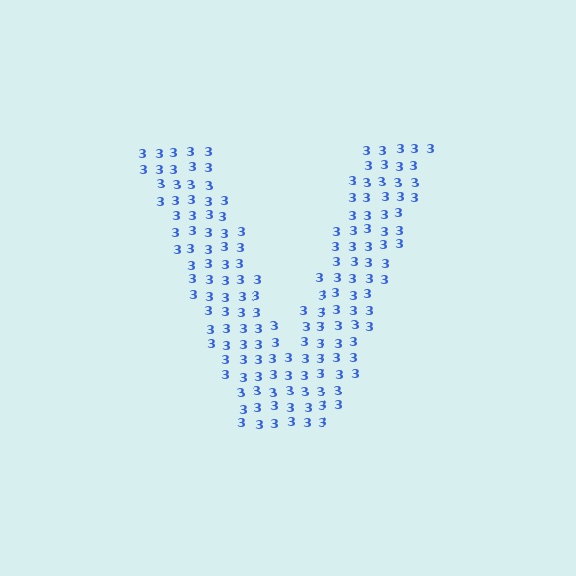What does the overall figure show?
The overall figure shows the letter V.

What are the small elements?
The small elements are digit 3's.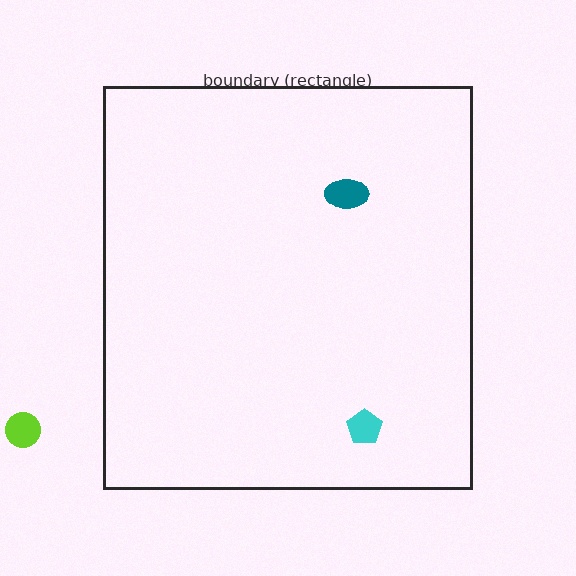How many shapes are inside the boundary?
2 inside, 1 outside.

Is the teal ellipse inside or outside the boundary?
Inside.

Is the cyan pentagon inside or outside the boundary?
Inside.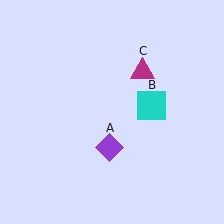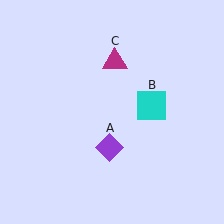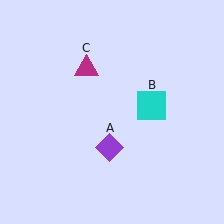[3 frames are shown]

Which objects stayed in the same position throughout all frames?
Purple diamond (object A) and cyan square (object B) remained stationary.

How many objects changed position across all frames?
1 object changed position: magenta triangle (object C).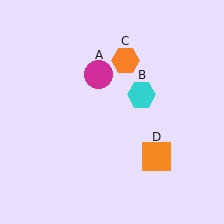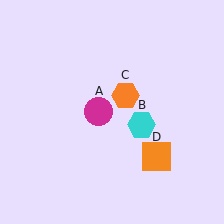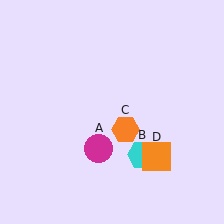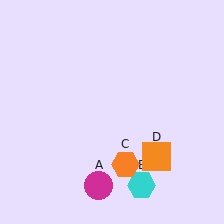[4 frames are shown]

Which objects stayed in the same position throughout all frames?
Orange square (object D) remained stationary.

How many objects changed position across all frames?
3 objects changed position: magenta circle (object A), cyan hexagon (object B), orange hexagon (object C).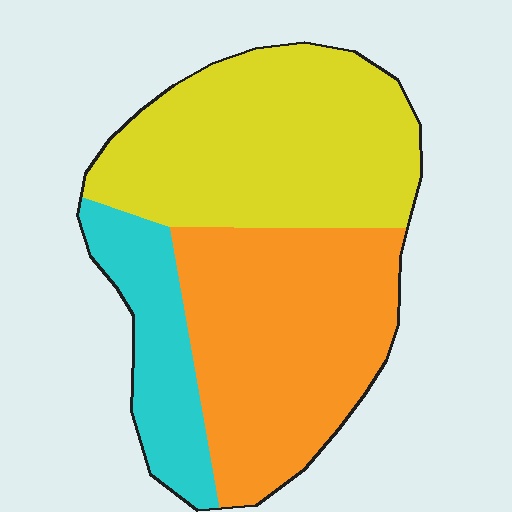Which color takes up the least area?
Cyan, at roughly 15%.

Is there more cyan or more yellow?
Yellow.